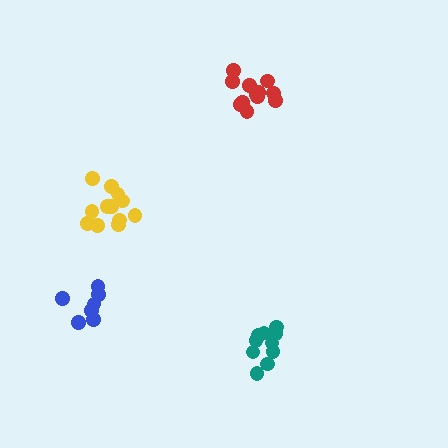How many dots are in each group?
Group 1: 12 dots, Group 2: 12 dots, Group 3: 10 dots, Group 4: 7 dots (41 total).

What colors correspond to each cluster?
The clusters are colored: yellow, red, teal, blue.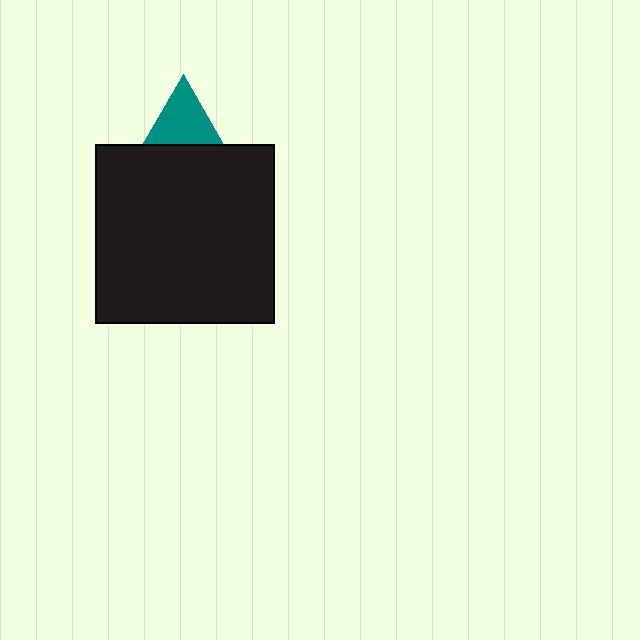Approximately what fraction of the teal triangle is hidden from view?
Roughly 56% of the teal triangle is hidden behind the black square.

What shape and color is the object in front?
The object in front is a black square.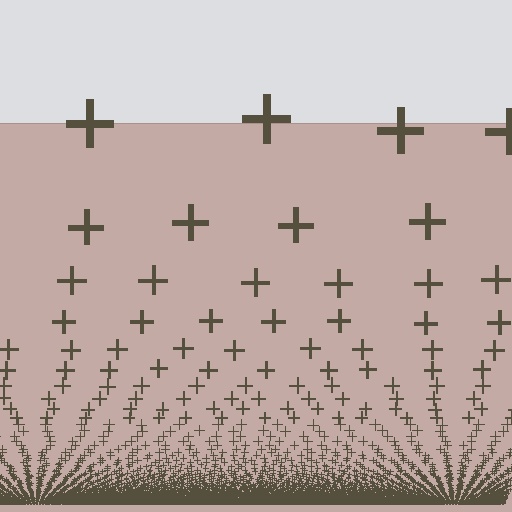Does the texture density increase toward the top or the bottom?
Density increases toward the bottom.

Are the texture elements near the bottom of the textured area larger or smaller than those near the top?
Smaller. The gradient is inverted — elements near the bottom are smaller and denser.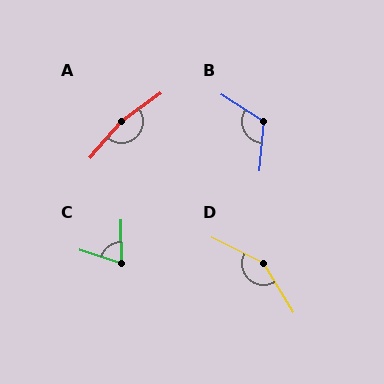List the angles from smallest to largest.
C (72°), B (116°), D (148°), A (167°).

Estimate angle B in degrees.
Approximately 116 degrees.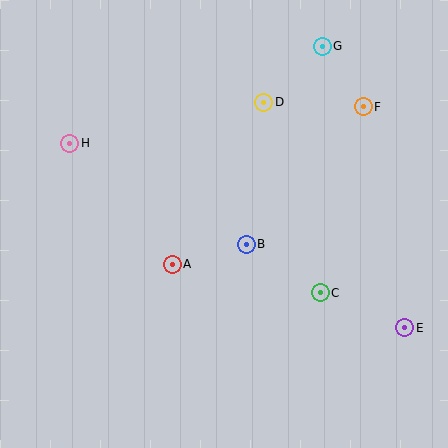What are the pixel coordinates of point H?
Point H is at (70, 143).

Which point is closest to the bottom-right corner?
Point E is closest to the bottom-right corner.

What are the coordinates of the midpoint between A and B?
The midpoint between A and B is at (209, 254).